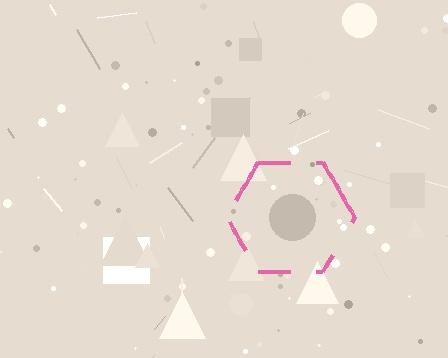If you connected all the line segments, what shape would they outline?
They would outline a hexagon.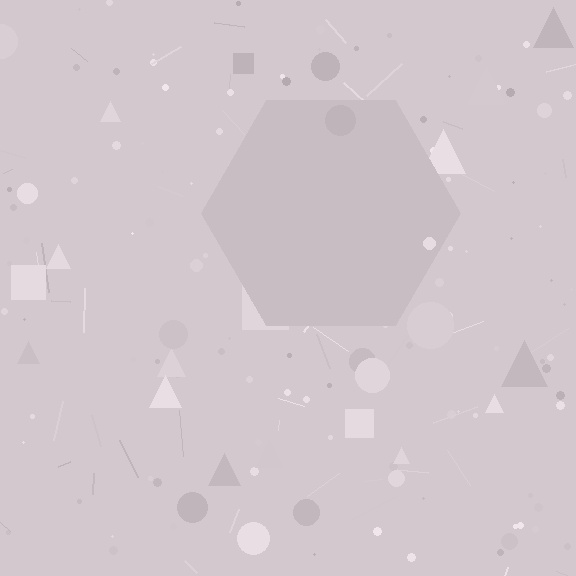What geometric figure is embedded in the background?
A hexagon is embedded in the background.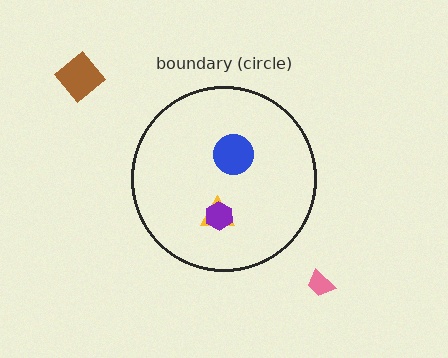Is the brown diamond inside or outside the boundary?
Outside.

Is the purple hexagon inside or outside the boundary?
Inside.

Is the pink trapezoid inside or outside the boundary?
Outside.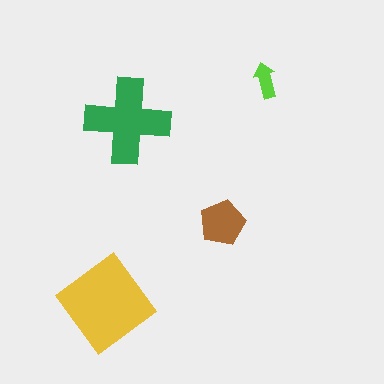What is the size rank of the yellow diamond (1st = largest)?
1st.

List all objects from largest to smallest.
The yellow diamond, the green cross, the brown pentagon, the lime arrow.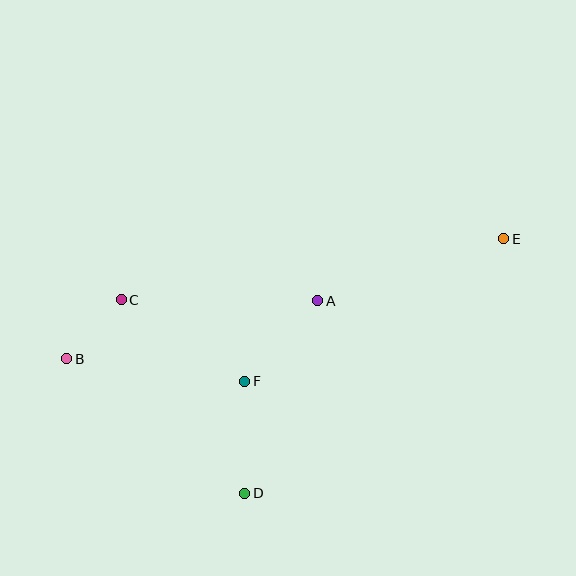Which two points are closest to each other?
Points B and C are closest to each other.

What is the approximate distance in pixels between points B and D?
The distance between B and D is approximately 223 pixels.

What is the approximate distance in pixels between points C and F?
The distance between C and F is approximately 148 pixels.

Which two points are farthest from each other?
Points B and E are farthest from each other.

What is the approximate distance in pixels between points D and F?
The distance between D and F is approximately 112 pixels.